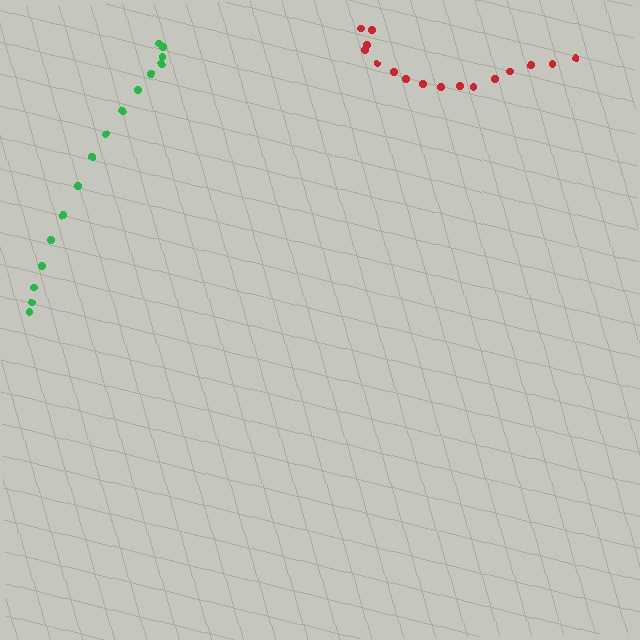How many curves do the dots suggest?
There are 2 distinct paths.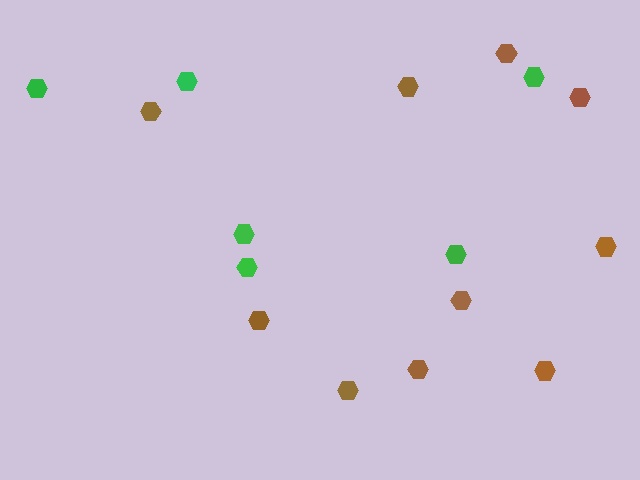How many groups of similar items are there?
There are 2 groups: one group of green hexagons (6) and one group of brown hexagons (10).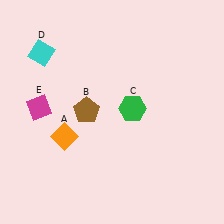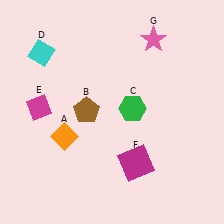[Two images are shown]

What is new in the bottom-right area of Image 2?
A magenta square (F) was added in the bottom-right area of Image 2.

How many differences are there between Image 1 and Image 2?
There are 2 differences between the two images.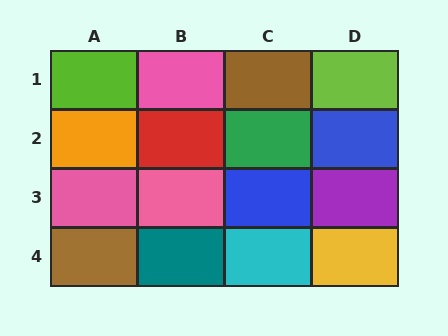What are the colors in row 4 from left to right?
Brown, teal, cyan, yellow.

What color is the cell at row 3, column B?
Pink.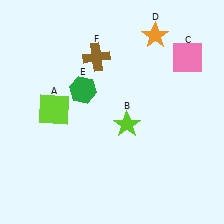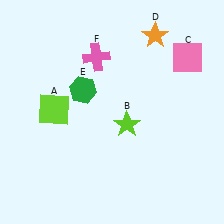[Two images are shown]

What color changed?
The cross (F) changed from brown in Image 1 to pink in Image 2.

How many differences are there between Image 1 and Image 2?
There is 1 difference between the two images.